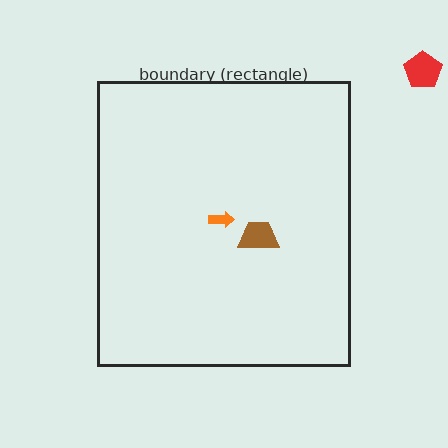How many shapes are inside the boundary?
2 inside, 1 outside.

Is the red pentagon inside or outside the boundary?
Outside.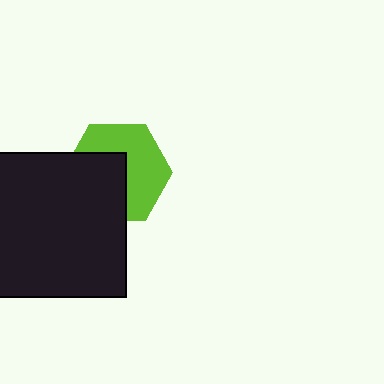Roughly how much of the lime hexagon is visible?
About half of it is visible (roughly 54%).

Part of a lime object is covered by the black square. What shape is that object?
It is a hexagon.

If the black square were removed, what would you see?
You would see the complete lime hexagon.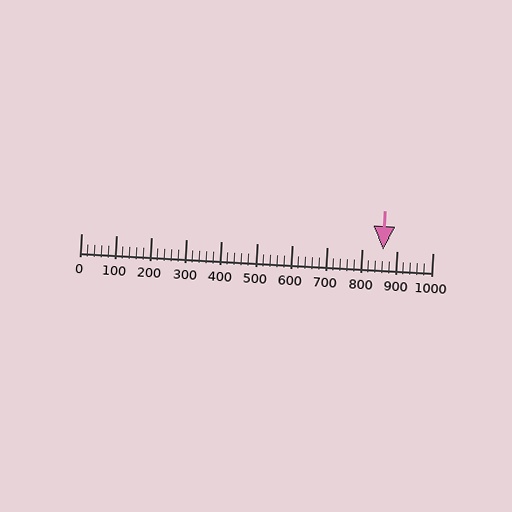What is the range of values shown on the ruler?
The ruler shows values from 0 to 1000.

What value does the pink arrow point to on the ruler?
The pink arrow points to approximately 860.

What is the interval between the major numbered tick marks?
The major tick marks are spaced 100 units apart.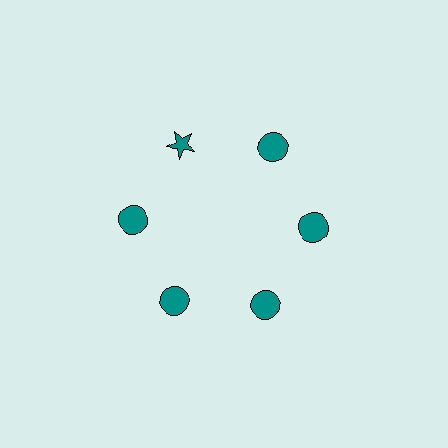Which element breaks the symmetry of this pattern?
The teal star at roughly the 11 o'clock position breaks the symmetry. All other shapes are teal circles.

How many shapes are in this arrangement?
There are 6 shapes arranged in a ring pattern.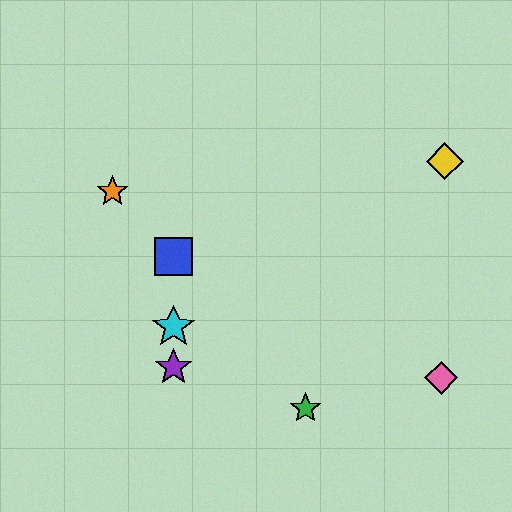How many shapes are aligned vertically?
4 shapes (the red square, the blue square, the purple star, the cyan star) are aligned vertically.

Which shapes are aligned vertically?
The red square, the blue square, the purple star, the cyan star are aligned vertically.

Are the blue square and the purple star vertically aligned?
Yes, both are at x≈174.